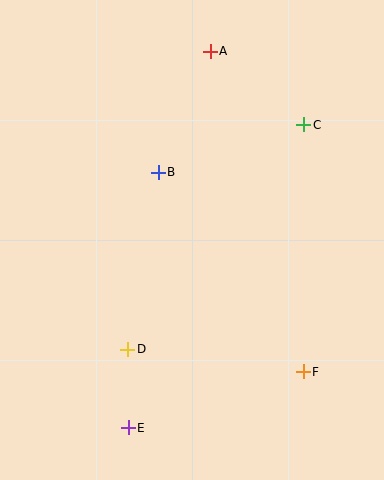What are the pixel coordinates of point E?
Point E is at (128, 428).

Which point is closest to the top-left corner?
Point A is closest to the top-left corner.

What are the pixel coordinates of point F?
Point F is at (303, 372).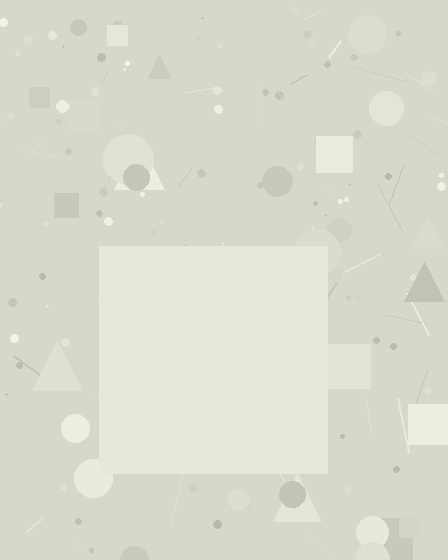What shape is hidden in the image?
A square is hidden in the image.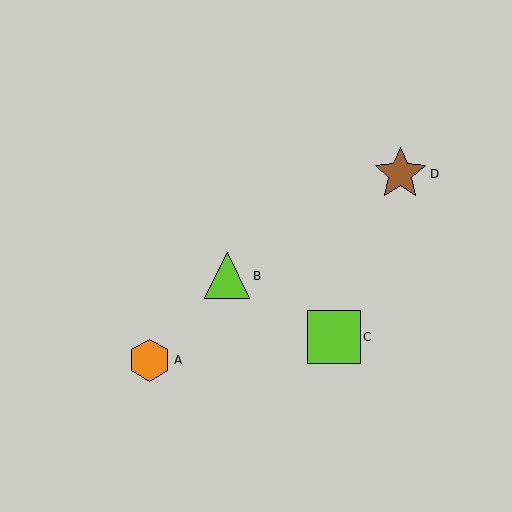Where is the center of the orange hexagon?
The center of the orange hexagon is at (150, 360).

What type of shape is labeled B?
Shape B is a lime triangle.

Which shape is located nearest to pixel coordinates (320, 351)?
The lime square (labeled C) at (334, 337) is nearest to that location.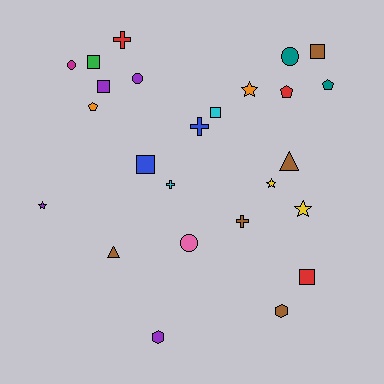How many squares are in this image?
There are 6 squares.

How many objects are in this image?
There are 25 objects.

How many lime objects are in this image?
There are no lime objects.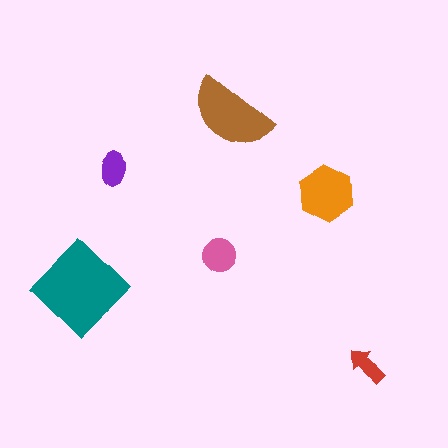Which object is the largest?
The teal diamond.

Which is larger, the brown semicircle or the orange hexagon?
The brown semicircle.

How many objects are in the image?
There are 6 objects in the image.